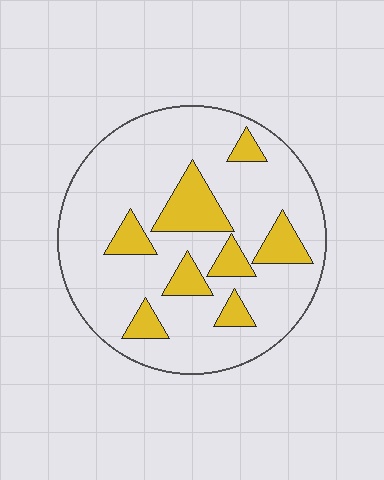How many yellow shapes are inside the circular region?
8.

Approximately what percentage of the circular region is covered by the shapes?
Approximately 20%.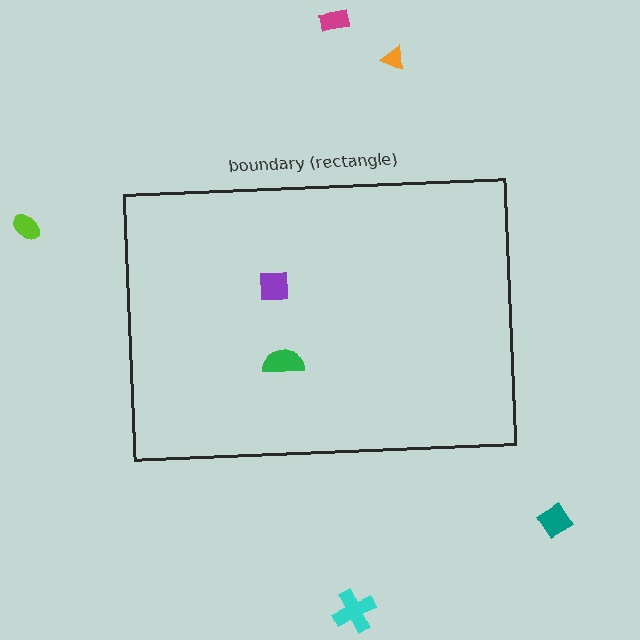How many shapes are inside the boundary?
2 inside, 5 outside.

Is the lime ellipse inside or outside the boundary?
Outside.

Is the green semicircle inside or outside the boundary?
Inside.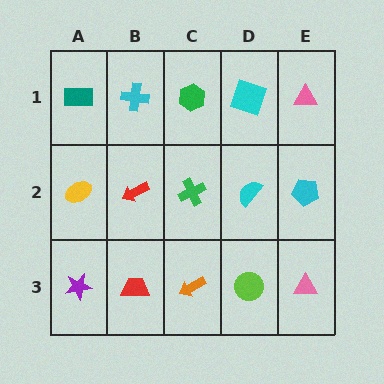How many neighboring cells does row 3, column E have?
2.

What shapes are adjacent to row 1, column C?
A green cross (row 2, column C), a cyan cross (row 1, column B), a cyan square (row 1, column D).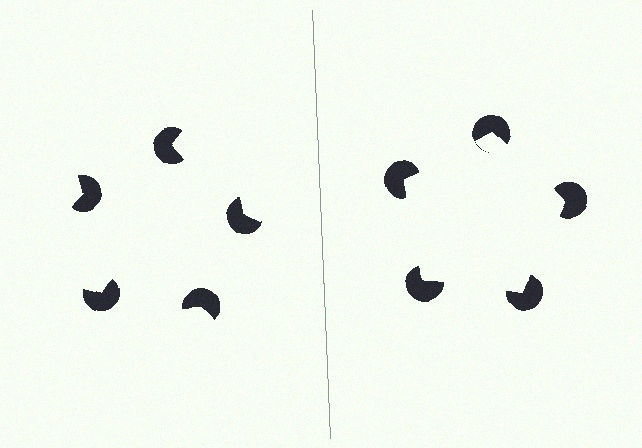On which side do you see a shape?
An illusory pentagon appears on the right side. On the left side the wedge cuts are rotated, so no coherent shape forms.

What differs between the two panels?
The pac-man discs are positioned identically on both sides; only the wedge orientations differ. On the right they align to a pentagon; on the left they are misaligned.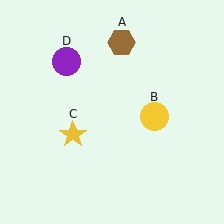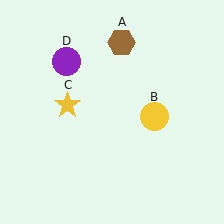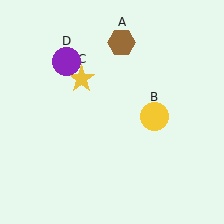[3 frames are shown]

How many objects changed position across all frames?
1 object changed position: yellow star (object C).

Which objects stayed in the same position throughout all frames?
Brown hexagon (object A) and yellow circle (object B) and purple circle (object D) remained stationary.